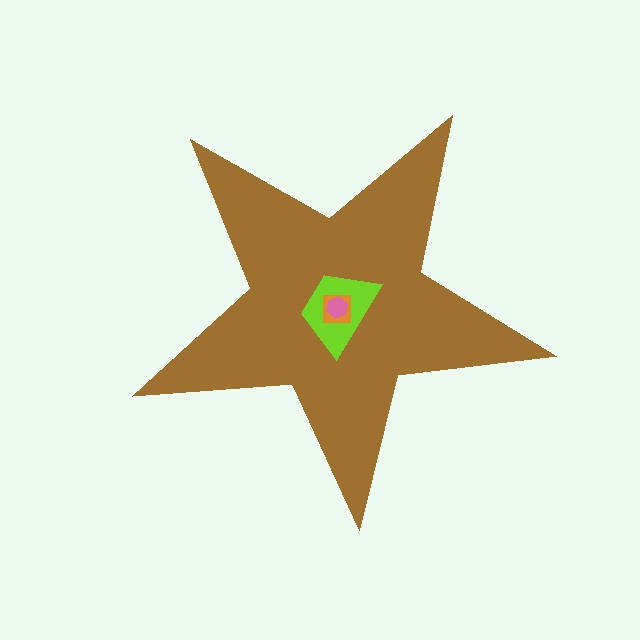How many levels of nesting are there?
4.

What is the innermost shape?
The pink hexagon.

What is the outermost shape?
The brown star.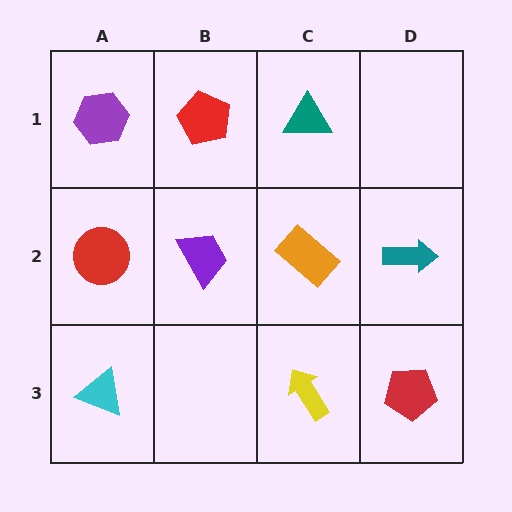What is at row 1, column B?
A red pentagon.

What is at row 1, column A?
A purple hexagon.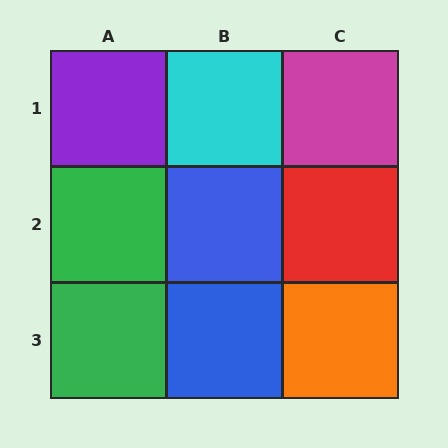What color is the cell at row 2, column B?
Blue.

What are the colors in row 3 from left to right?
Green, blue, orange.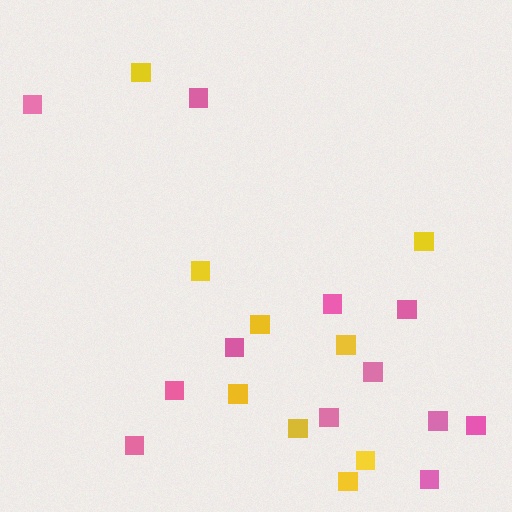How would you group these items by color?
There are 2 groups: one group of yellow squares (9) and one group of pink squares (12).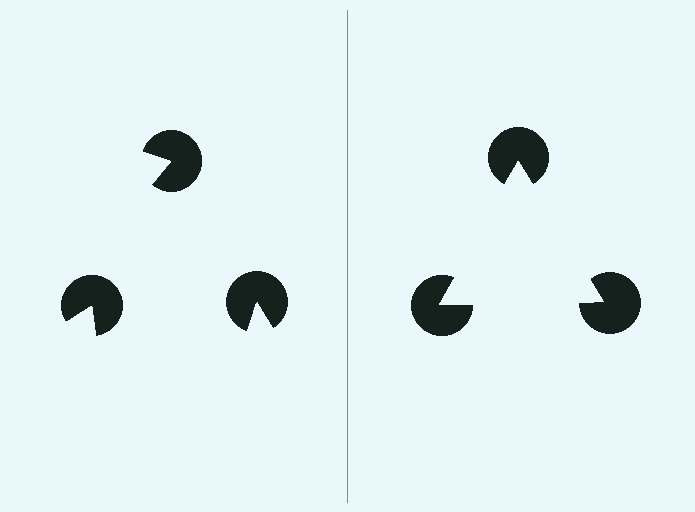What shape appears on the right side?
An illusory triangle.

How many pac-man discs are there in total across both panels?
6 — 3 on each side.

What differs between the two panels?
The pac-man discs are positioned identically on both sides; only the wedge orientations differ. On the right they align to a triangle; on the left they are misaligned.